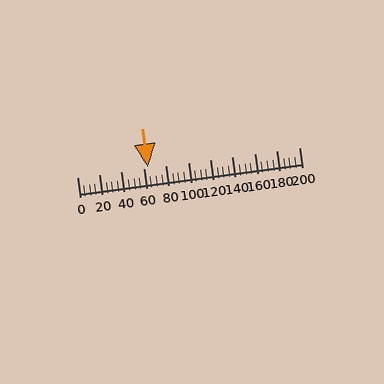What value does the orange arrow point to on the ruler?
The orange arrow points to approximately 64.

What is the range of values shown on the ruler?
The ruler shows values from 0 to 200.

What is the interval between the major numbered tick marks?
The major tick marks are spaced 20 units apart.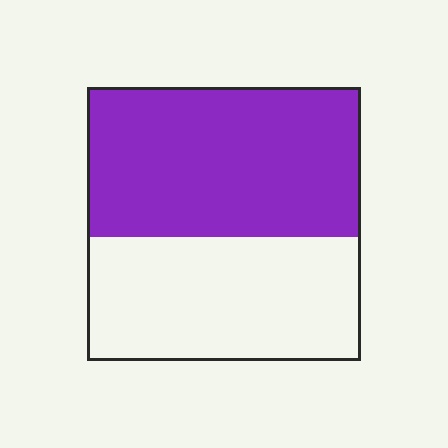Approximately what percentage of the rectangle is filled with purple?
Approximately 55%.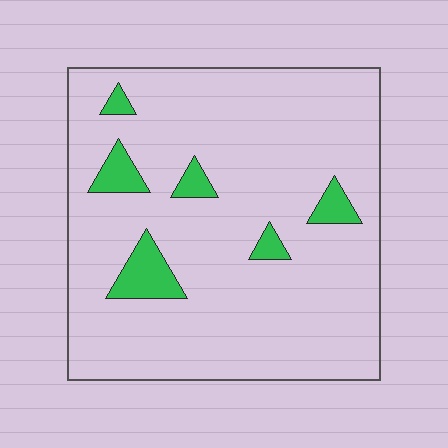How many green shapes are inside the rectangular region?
6.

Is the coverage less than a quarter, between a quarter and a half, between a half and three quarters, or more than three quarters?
Less than a quarter.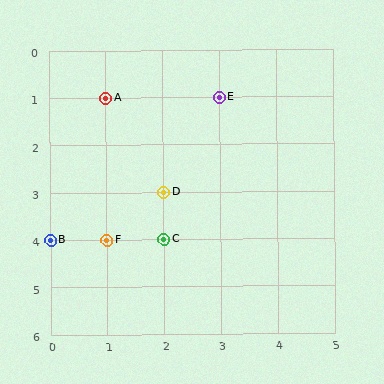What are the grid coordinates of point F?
Point F is at grid coordinates (1, 4).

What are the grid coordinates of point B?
Point B is at grid coordinates (0, 4).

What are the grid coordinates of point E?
Point E is at grid coordinates (3, 1).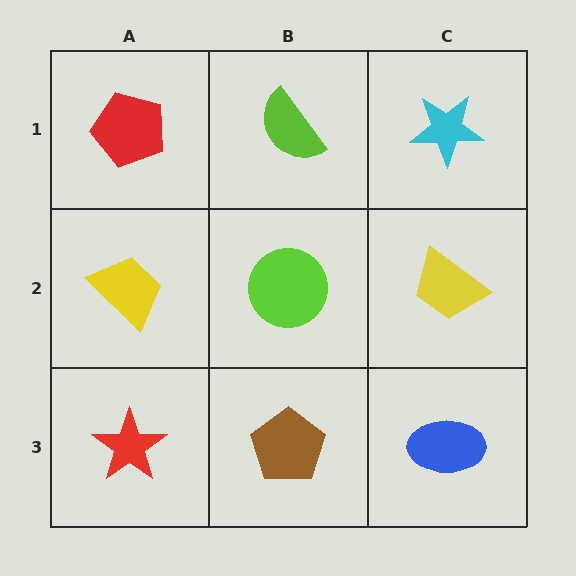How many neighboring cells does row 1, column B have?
3.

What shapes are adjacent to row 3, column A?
A yellow trapezoid (row 2, column A), a brown pentagon (row 3, column B).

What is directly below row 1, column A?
A yellow trapezoid.